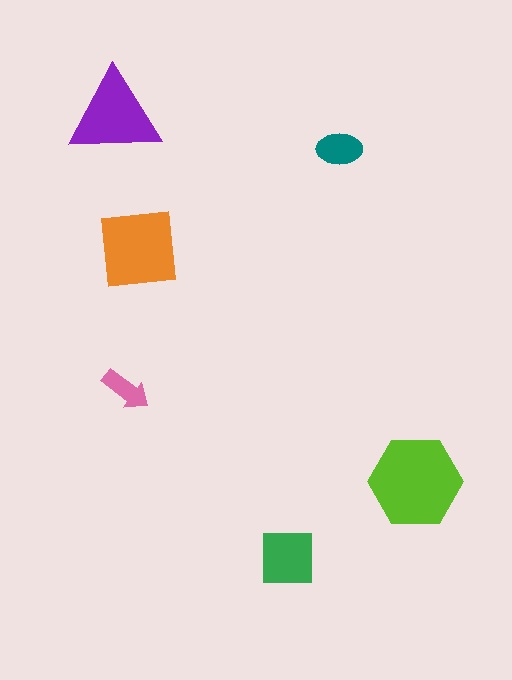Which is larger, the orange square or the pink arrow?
The orange square.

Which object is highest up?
The purple triangle is topmost.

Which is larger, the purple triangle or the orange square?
The orange square.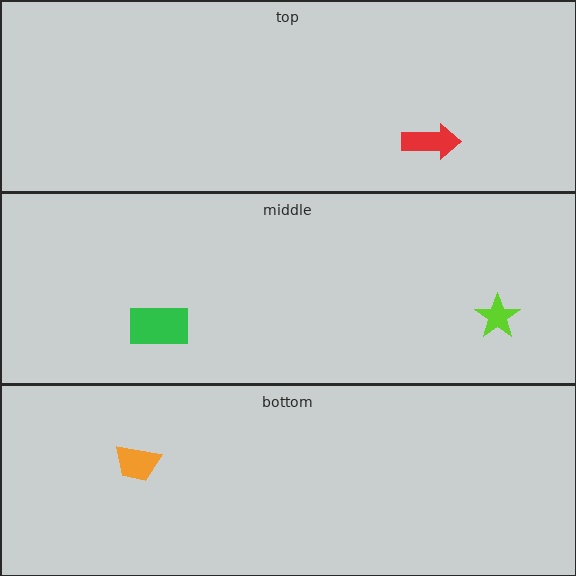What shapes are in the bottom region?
The orange trapezoid.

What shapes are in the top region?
The red arrow.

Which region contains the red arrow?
The top region.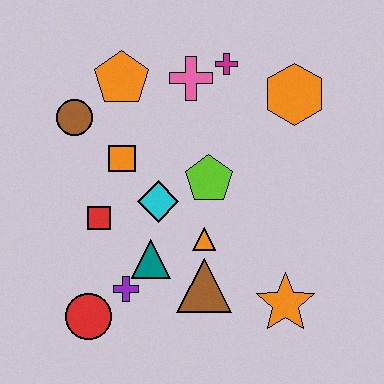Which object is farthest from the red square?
The orange hexagon is farthest from the red square.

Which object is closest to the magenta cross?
The pink cross is closest to the magenta cross.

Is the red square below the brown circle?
Yes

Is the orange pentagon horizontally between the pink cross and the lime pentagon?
No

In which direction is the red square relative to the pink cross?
The red square is below the pink cross.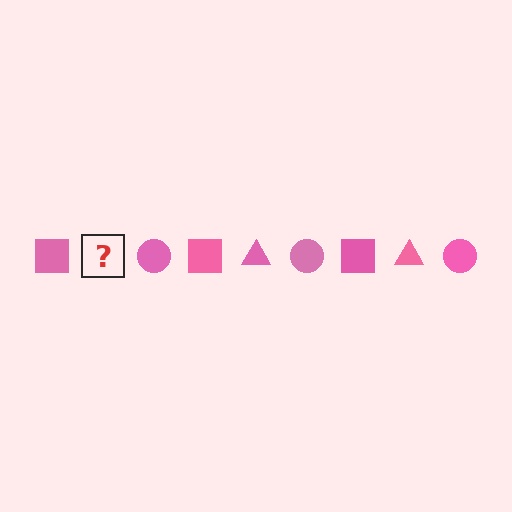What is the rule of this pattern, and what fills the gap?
The rule is that the pattern cycles through square, triangle, circle shapes in pink. The gap should be filled with a pink triangle.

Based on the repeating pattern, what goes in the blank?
The blank should be a pink triangle.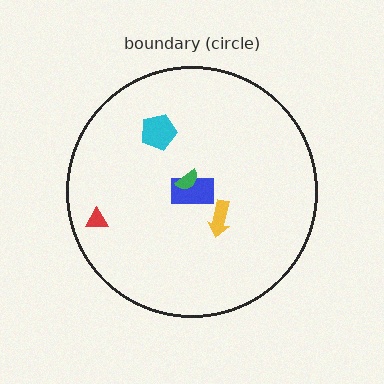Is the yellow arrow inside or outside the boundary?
Inside.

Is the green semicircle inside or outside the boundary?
Inside.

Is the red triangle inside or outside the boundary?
Inside.